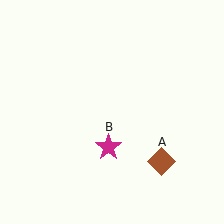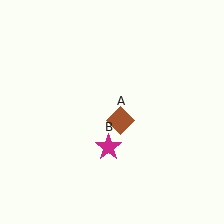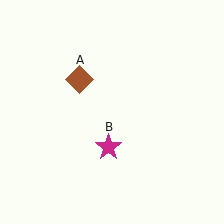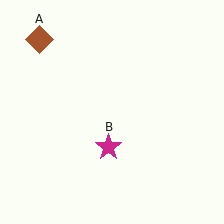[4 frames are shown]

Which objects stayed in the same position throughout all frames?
Magenta star (object B) remained stationary.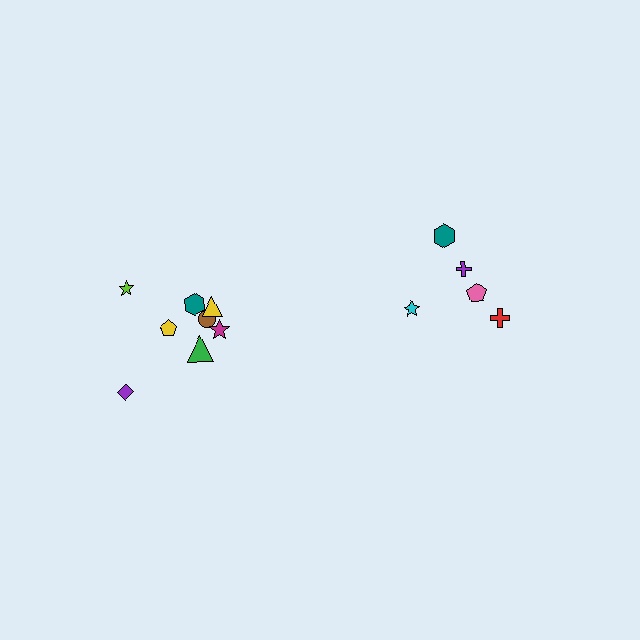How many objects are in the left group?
There are 8 objects.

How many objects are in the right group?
There are 5 objects.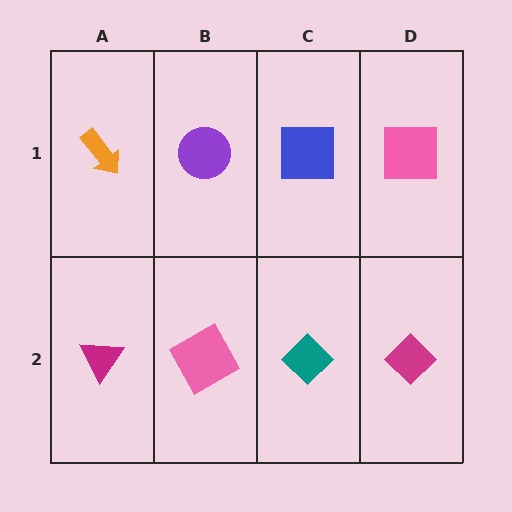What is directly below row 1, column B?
A pink square.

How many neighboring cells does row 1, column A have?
2.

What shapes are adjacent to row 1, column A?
A magenta triangle (row 2, column A), a purple circle (row 1, column B).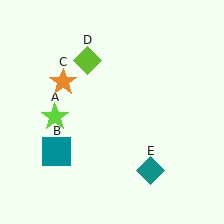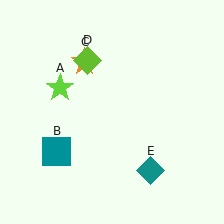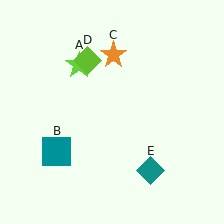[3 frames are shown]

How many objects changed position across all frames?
2 objects changed position: lime star (object A), orange star (object C).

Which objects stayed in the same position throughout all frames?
Teal square (object B) and lime diamond (object D) and teal diamond (object E) remained stationary.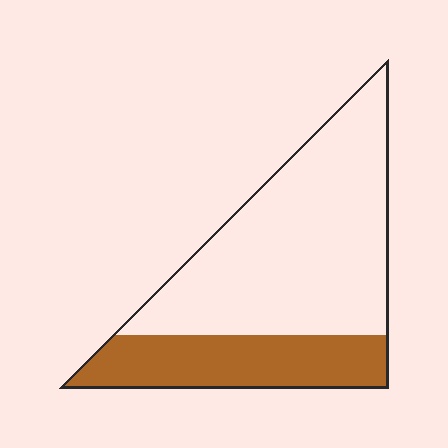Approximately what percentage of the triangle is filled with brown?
Approximately 30%.